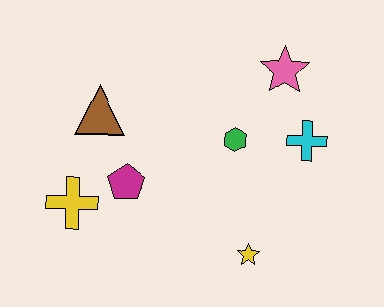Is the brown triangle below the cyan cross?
No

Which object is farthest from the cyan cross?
The yellow cross is farthest from the cyan cross.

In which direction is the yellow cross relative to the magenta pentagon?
The yellow cross is to the left of the magenta pentagon.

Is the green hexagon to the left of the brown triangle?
No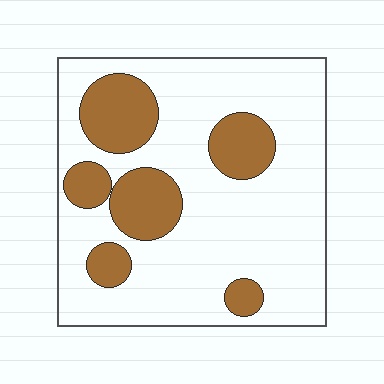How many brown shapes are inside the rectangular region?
6.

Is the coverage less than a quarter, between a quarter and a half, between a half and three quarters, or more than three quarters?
Less than a quarter.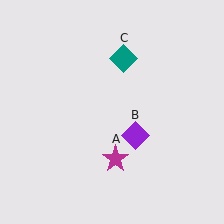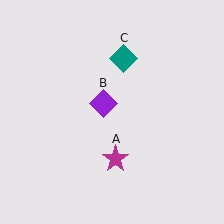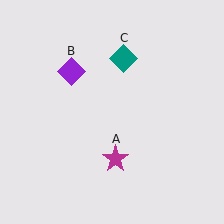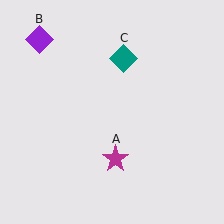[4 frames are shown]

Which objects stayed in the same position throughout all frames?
Magenta star (object A) and teal diamond (object C) remained stationary.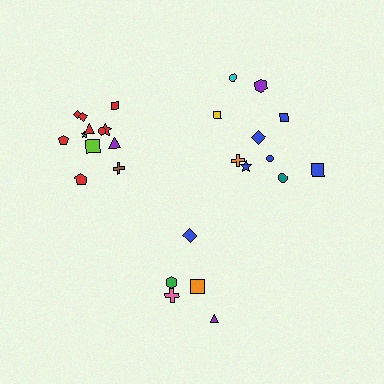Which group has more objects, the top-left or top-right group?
The top-left group.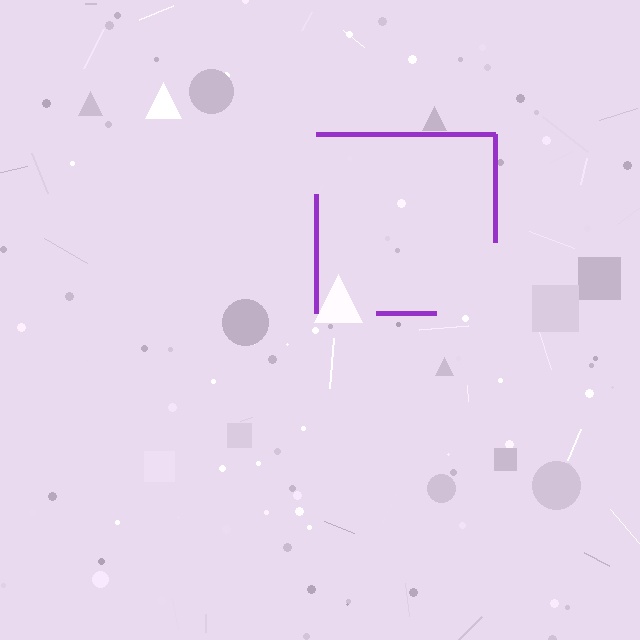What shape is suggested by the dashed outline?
The dashed outline suggests a square.